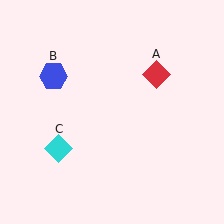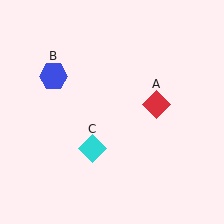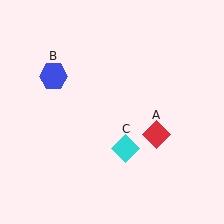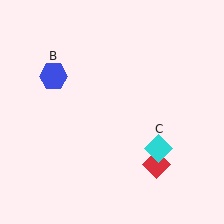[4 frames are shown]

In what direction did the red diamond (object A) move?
The red diamond (object A) moved down.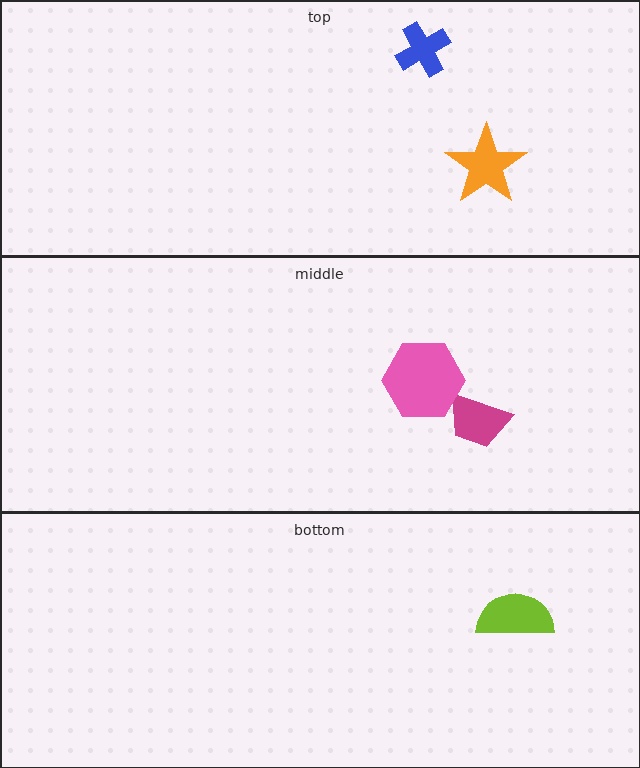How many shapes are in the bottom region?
1.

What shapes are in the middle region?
The magenta trapezoid, the pink hexagon.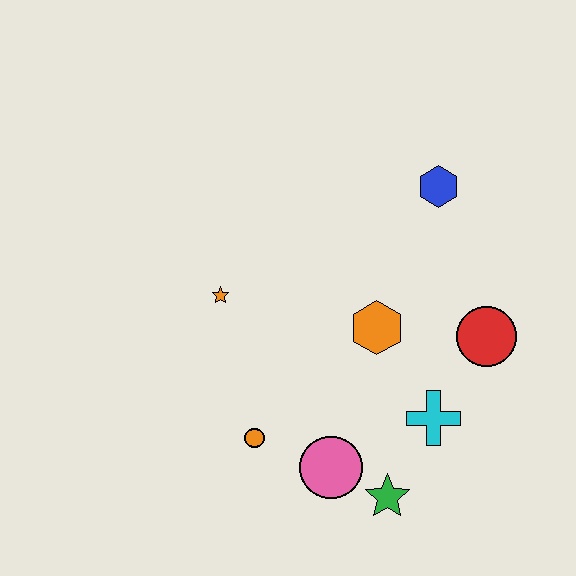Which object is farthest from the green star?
The blue hexagon is farthest from the green star.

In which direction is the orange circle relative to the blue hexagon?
The orange circle is below the blue hexagon.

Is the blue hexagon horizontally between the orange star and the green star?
No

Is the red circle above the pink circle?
Yes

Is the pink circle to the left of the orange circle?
No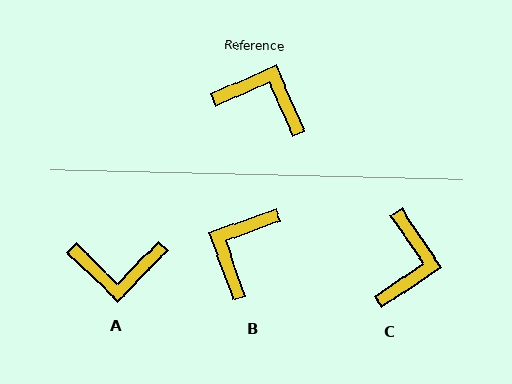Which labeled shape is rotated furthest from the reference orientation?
A, about 158 degrees away.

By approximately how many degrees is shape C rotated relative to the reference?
Approximately 80 degrees clockwise.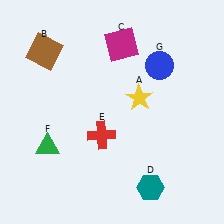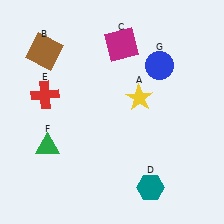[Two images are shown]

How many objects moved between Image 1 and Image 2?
1 object moved between the two images.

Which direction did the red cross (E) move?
The red cross (E) moved left.